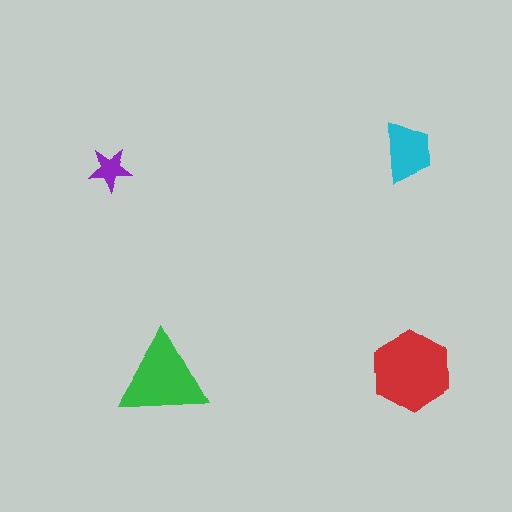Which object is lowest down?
The red hexagon is bottommost.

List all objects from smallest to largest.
The purple star, the cyan trapezoid, the green triangle, the red hexagon.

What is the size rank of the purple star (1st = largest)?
4th.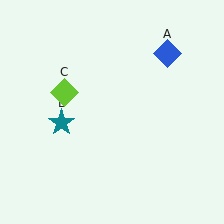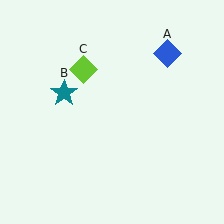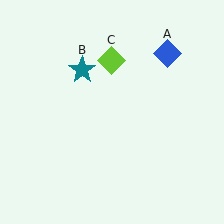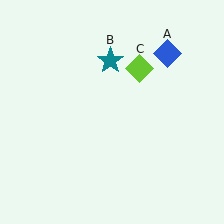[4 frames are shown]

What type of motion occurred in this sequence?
The teal star (object B), lime diamond (object C) rotated clockwise around the center of the scene.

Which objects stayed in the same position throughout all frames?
Blue diamond (object A) remained stationary.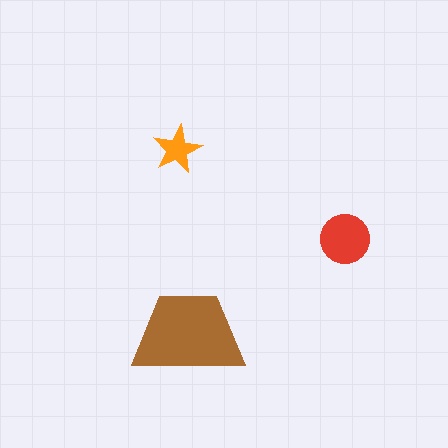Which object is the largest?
The brown trapezoid.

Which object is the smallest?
The orange star.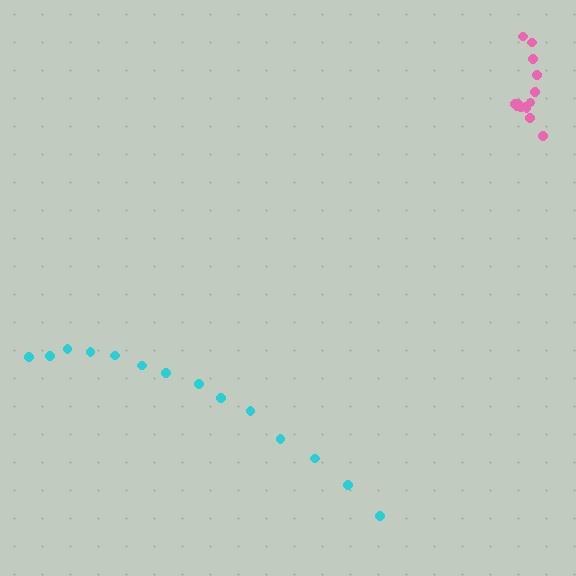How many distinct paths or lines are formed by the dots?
There are 2 distinct paths.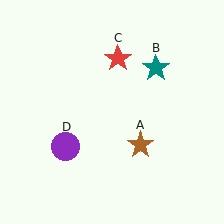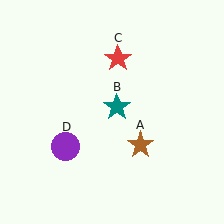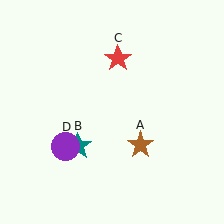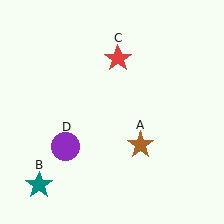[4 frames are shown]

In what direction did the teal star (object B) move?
The teal star (object B) moved down and to the left.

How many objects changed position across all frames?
1 object changed position: teal star (object B).